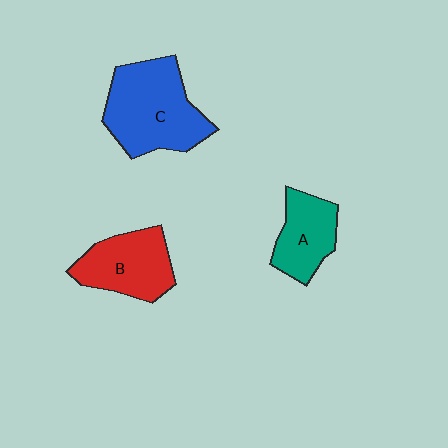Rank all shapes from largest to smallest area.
From largest to smallest: C (blue), B (red), A (teal).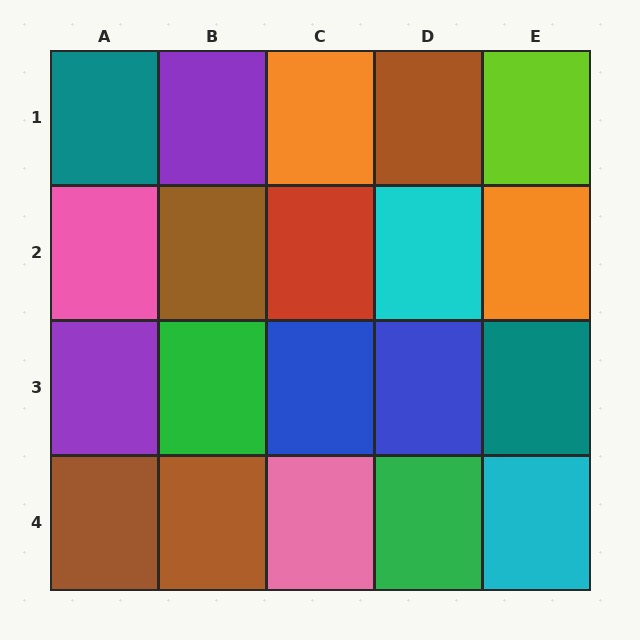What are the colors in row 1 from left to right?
Teal, purple, orange, brown, lime.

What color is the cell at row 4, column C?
Pink.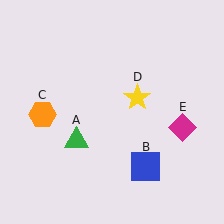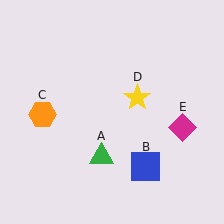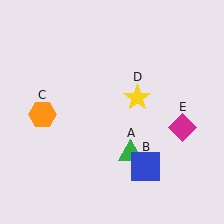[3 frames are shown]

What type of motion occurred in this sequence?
The green triangle (object A) rotated counterclockwise around the center of the scene.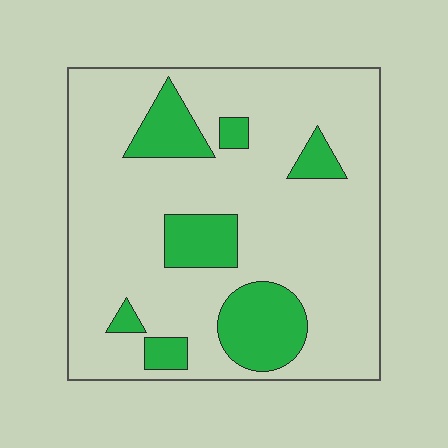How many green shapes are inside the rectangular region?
7.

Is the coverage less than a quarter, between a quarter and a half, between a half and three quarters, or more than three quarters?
Less than a quarter.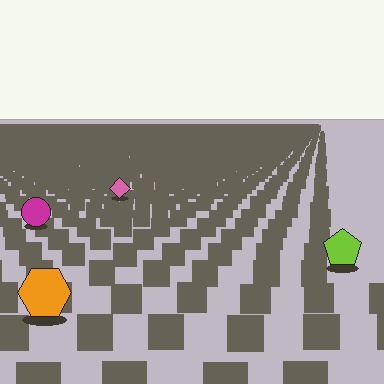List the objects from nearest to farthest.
From nearest to farthest: the orange hexagon, the lime pentagon, the magenta circle, the pink diamond.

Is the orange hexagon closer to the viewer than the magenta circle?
Yes. The orange hexagon is closer — you can tell from the texture gradient: the ground texture is coarser near it.